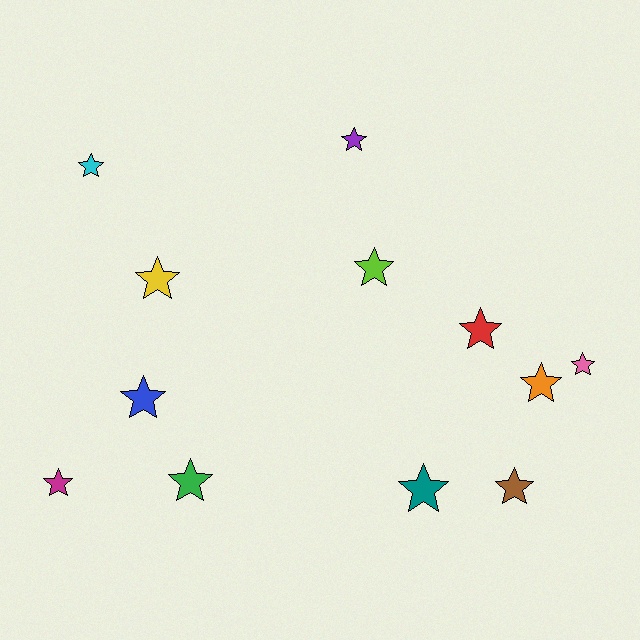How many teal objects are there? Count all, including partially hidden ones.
There is 1 teal object.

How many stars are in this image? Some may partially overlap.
There are 12 stars.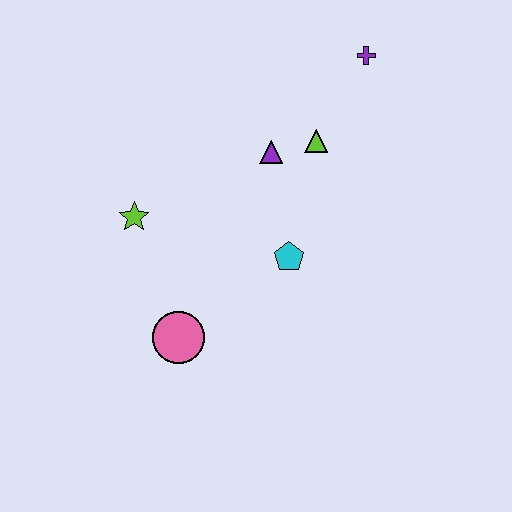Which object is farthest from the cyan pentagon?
The purple cross is farthest from the cyan pentagon.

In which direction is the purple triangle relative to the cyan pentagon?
The purple triangle is above the cyan pentagon.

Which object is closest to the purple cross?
The lime triangle is closest to the purple cross.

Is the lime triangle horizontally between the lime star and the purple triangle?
No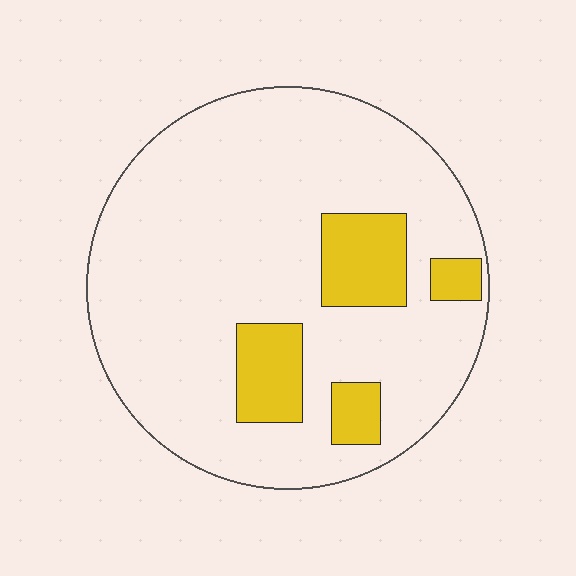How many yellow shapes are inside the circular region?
4.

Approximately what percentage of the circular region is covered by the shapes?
Approximately 15%.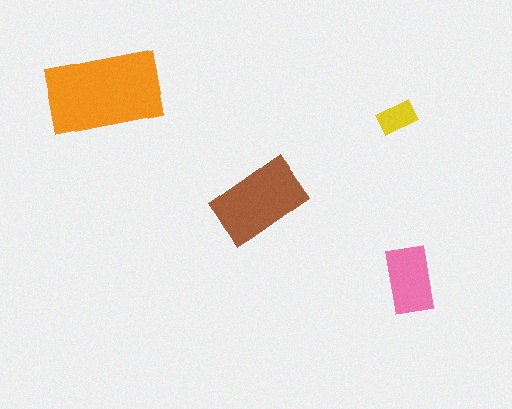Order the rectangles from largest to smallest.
the orange one, the brown one, the pink one, the yellow one.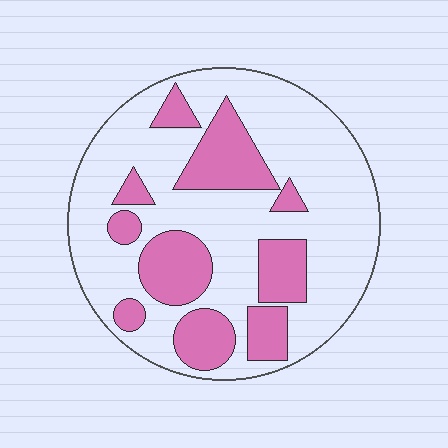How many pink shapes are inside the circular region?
10.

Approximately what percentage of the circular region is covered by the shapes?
Approximately 30%.